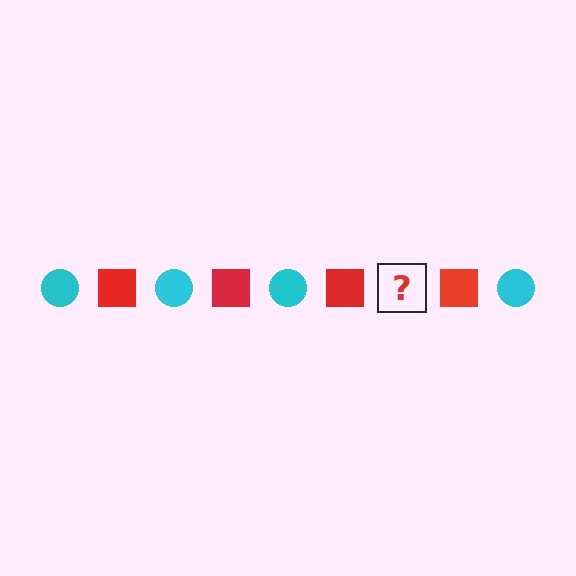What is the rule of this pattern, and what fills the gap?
The rule is that the pattern alternates between cyan circle and red square. The gap should be filled with a cyan circle.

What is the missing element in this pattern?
The missing element is a cyan circle.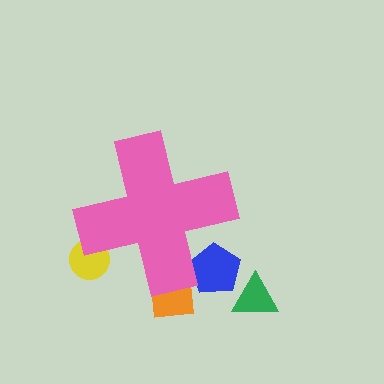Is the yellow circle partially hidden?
Yes, the yellow circle is partially hidden behind the pink cross.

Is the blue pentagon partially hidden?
Yes, the blue pentagon is partially hidden behind the pink cross.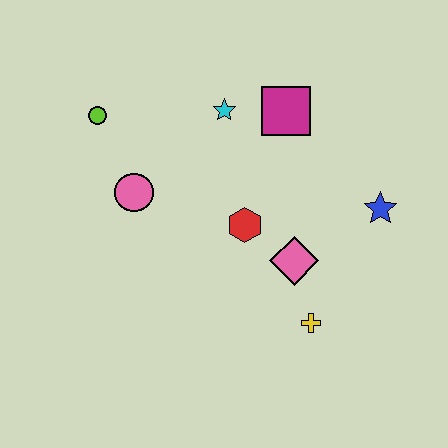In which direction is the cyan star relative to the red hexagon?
The cyan star is above the red hexagon.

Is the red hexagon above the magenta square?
No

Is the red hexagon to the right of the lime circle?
Yes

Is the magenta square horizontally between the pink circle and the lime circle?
No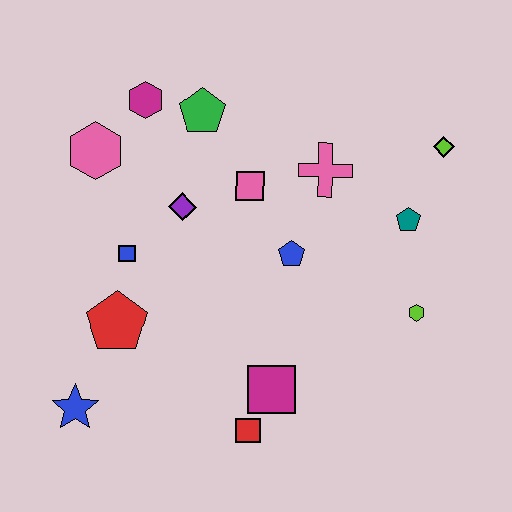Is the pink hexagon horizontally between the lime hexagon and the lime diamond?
No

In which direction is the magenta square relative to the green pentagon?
The magenta square is below the green pentagon.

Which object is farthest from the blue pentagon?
The blue star is farthest from the blue pentagon.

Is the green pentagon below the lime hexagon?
No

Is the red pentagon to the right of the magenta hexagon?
No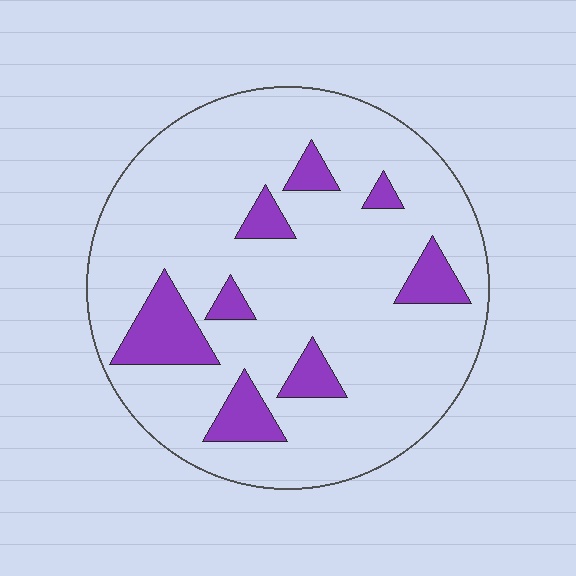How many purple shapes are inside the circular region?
8.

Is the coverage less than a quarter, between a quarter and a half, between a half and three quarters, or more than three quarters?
Less than a quarter.